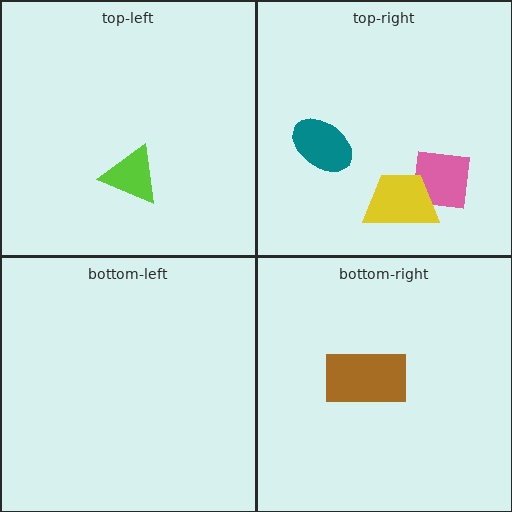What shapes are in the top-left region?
The lime triangle.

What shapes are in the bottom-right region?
The brown rectangle.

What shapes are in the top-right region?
The pink square, the yellow trapezoid, the teal ellipse.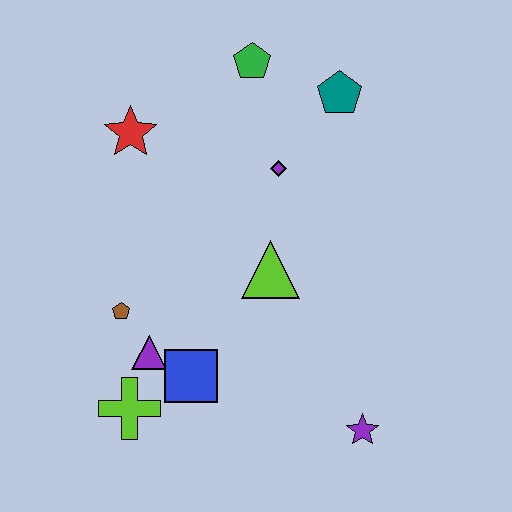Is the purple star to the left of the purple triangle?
No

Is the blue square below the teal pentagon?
Yes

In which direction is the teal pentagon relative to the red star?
The teal pentagon is to the right of the red star.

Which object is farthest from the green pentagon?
The purple star is farthest from the green pentagon.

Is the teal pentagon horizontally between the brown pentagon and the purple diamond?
No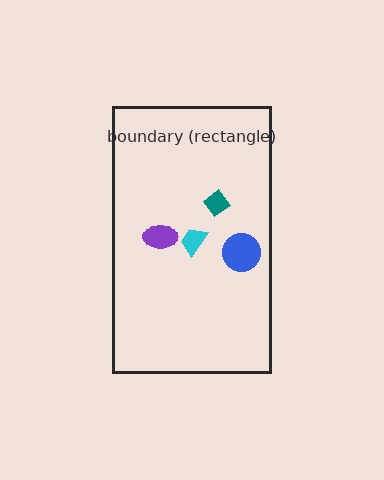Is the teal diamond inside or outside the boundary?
Inside.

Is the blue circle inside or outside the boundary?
Inside.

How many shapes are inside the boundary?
4 inside, 0 outside.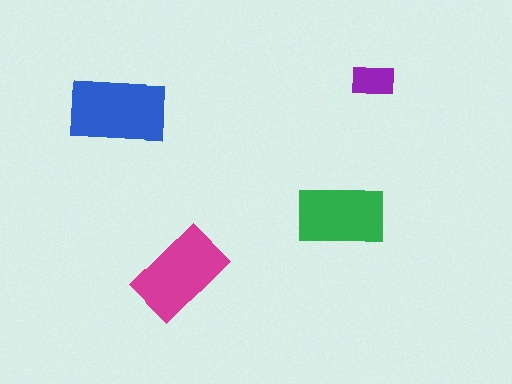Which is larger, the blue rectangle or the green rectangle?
The blue one.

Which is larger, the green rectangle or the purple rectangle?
The green one.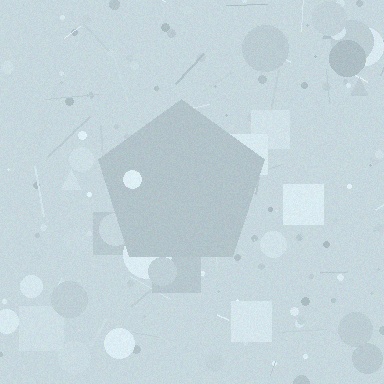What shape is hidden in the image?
A pentagon is hidden in the image.